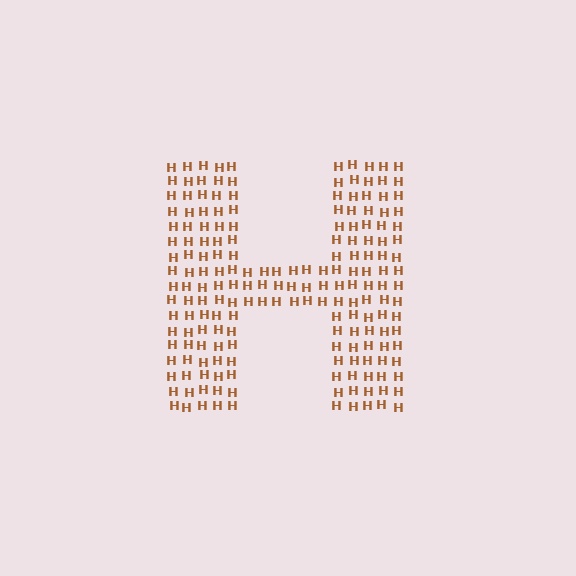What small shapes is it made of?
It is made of small letter H's.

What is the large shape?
The large shape is the letter H.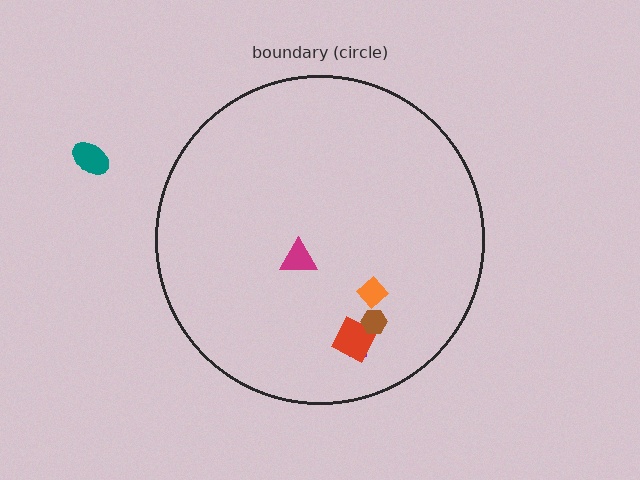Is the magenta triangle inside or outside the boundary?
Inside.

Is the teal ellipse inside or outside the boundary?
Outside.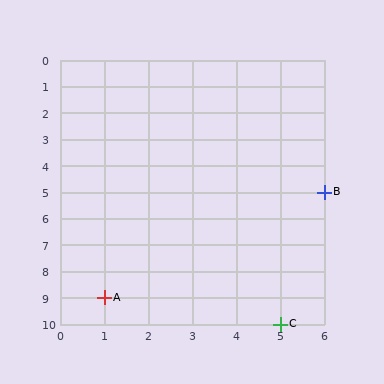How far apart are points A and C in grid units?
Points A and C are 4 columns and 1 row apart (about 4.1 grid units diagonally).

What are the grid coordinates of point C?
Point C is at grid coordinates (5, 10).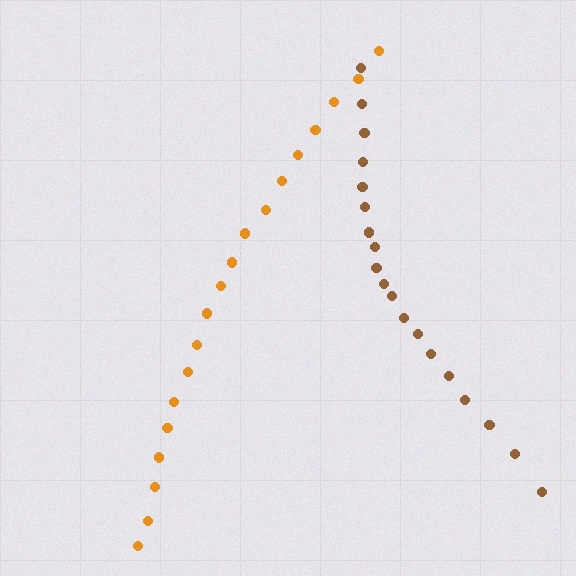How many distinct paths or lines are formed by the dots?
There are 2 distinct paths.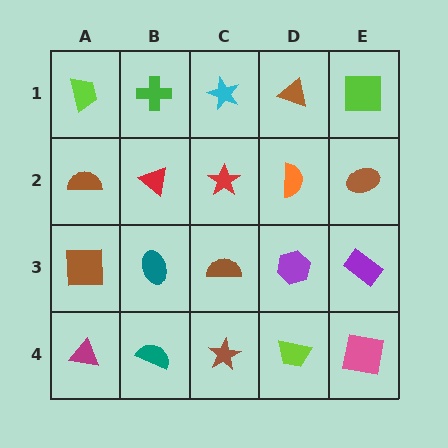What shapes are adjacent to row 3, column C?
A red star (row 2, column C), a brown star (row 4, column C), a teal ellipse (row 3, column B), a purple hexagon (row 3, column D).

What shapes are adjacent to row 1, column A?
A brown semicircle (row 2, column A), a green cross (row 1, column B).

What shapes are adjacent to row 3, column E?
A brown ellipse (row 2, column E), a pink square (row 4, column E), a purple hexagon (row 3, column D).